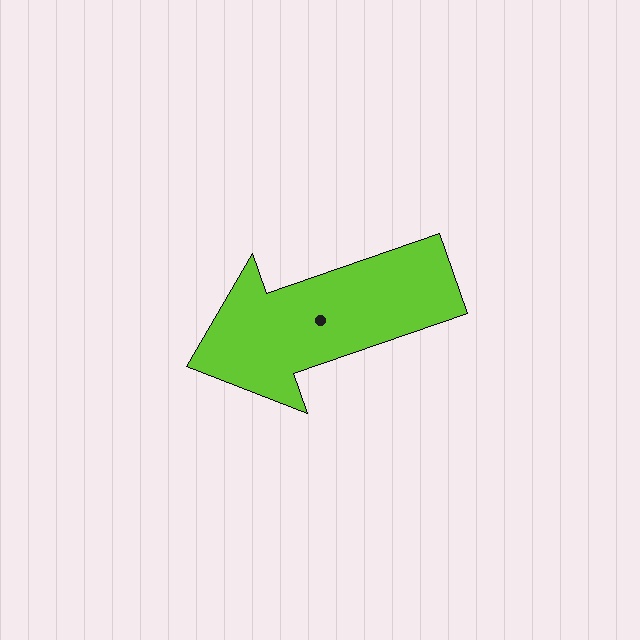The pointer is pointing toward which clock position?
Roughly 8 o'clock.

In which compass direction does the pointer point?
West.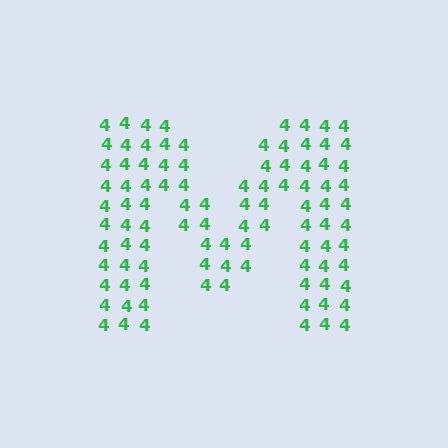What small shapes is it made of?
It is made of small digit 4's.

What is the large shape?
The large shape is the letter M.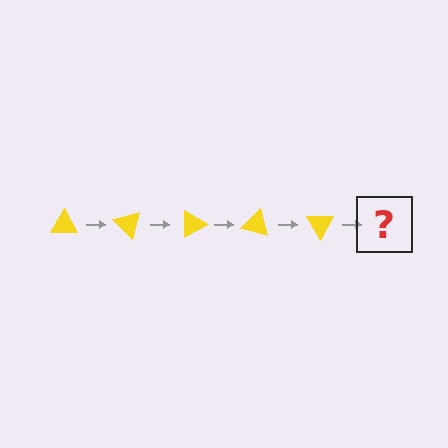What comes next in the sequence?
The next element should be a yellow triangle rotated 225 degrees.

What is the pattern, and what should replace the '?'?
The pattern is that the triangle rotates 45 degrees each step. The '?' should be a yellow triangle rotated 225 degrees.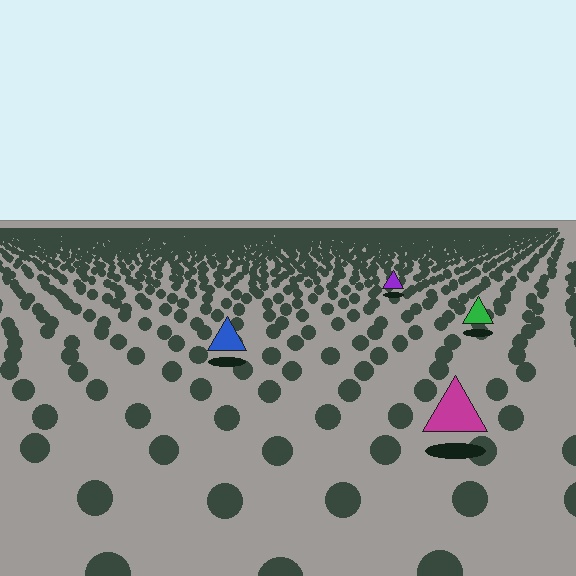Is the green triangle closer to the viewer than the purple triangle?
Yes. The green triangle is closer — you can tell from the texture gradient: the ground texture is coarser near it.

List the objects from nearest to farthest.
From nearest to farthest: the magenta triangle, the blue triangle, the green triangle, the purple triangle.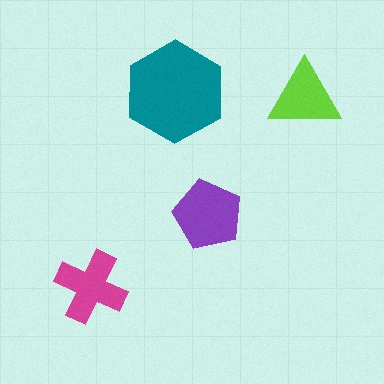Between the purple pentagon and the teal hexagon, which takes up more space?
The teal hexagon.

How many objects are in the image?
There are 4 objects in the image.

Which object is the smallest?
The lime triangle.